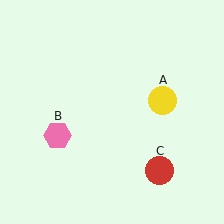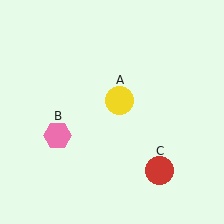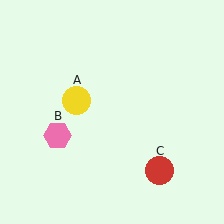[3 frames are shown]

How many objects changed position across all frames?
1 object changed position: yellow circle (object A).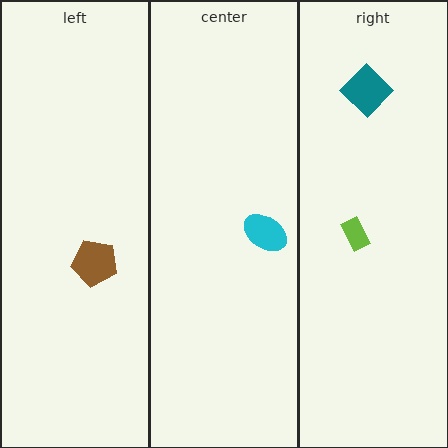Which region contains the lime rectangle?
The right region.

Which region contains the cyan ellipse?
The center region.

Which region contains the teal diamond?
The right region.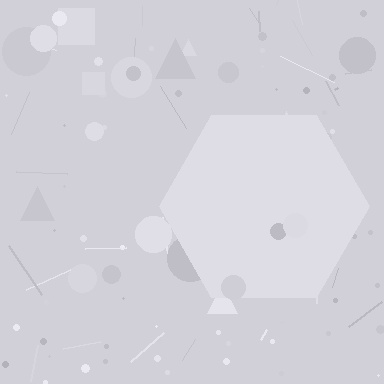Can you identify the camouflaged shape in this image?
The camouflaged shape is a hexagon.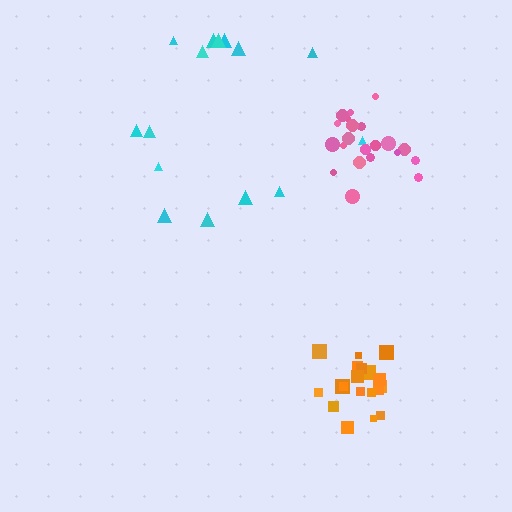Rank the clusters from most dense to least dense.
pink, orange, cyan.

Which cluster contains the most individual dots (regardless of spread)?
Pink (22).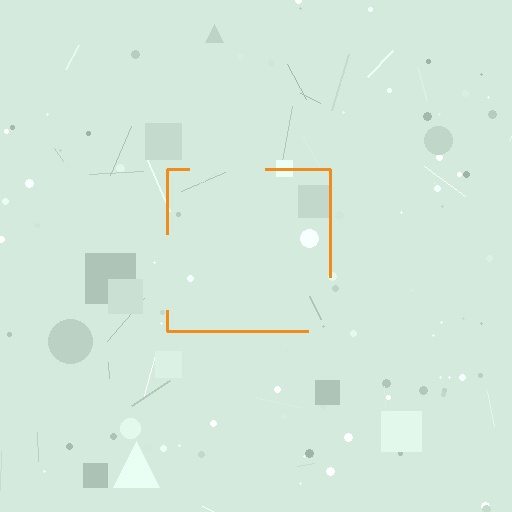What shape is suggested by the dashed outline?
The dashed outline suggests a square.